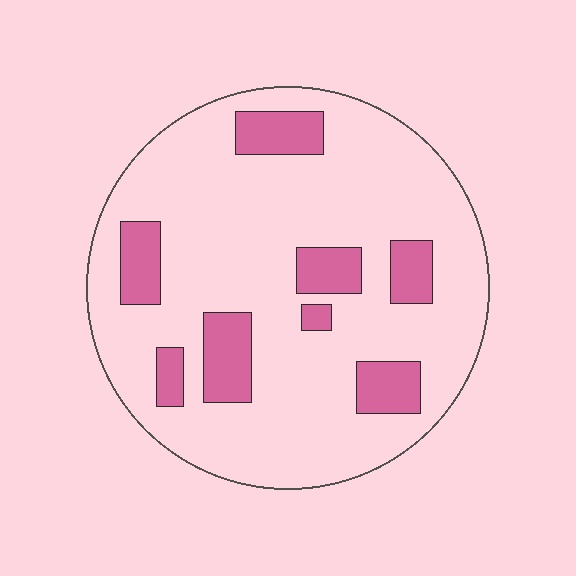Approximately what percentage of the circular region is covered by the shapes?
Approximately 20%.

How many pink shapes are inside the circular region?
8.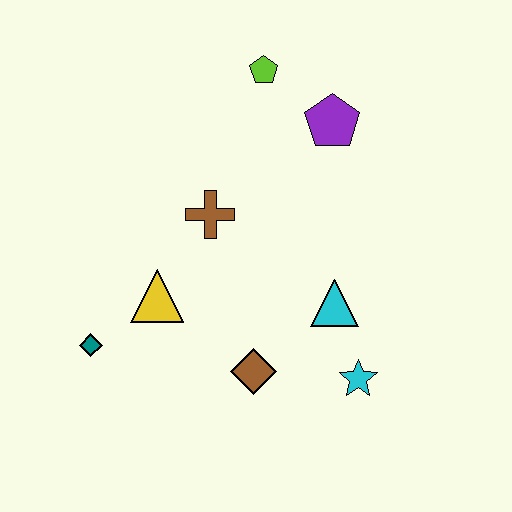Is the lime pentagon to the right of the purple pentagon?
No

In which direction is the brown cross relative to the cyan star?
The brown cross is above the cyan star.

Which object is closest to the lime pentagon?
The purple pentagon is closest to the lime pentagon.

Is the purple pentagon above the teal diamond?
Yes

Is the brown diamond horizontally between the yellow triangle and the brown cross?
No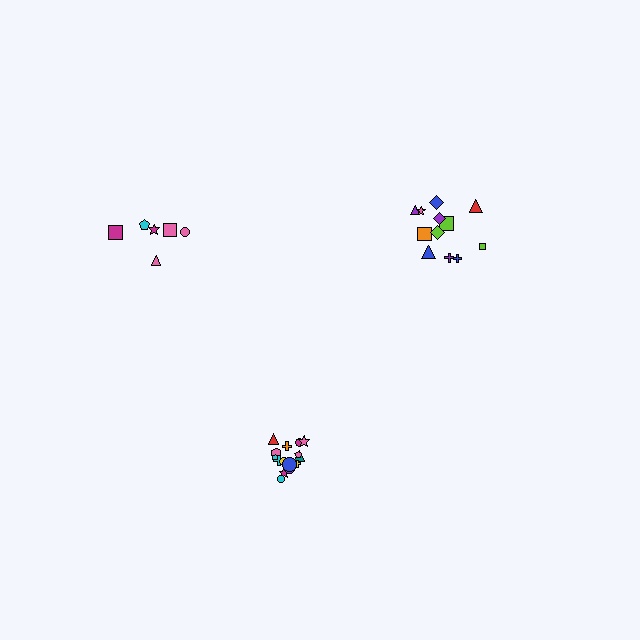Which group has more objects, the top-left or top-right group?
The top-right group.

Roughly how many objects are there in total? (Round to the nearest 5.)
Roughly 35 objects in total.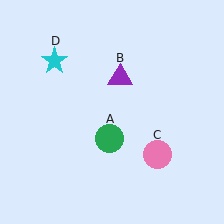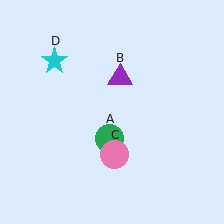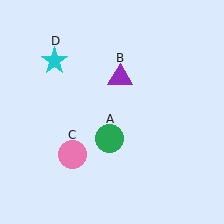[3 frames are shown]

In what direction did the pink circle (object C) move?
The pink circle (object C) moved left.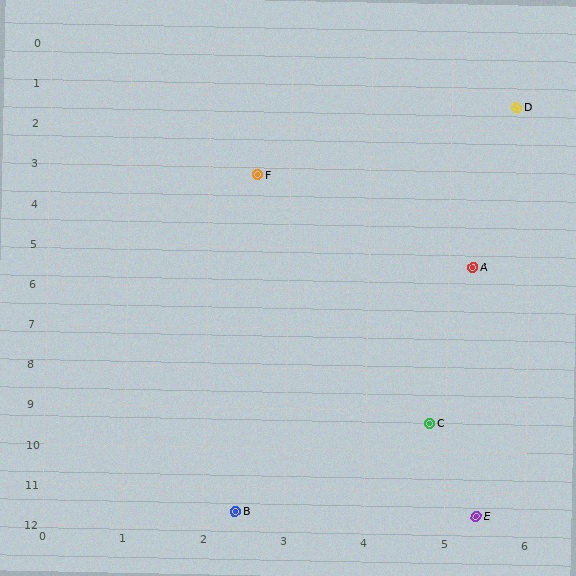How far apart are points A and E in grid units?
Points A and E are about 6.2 grid units apart.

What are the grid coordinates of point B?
Point B is at approximately (2.4, 11.6).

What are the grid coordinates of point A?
Point A is at approximately (5.3, 5.4).